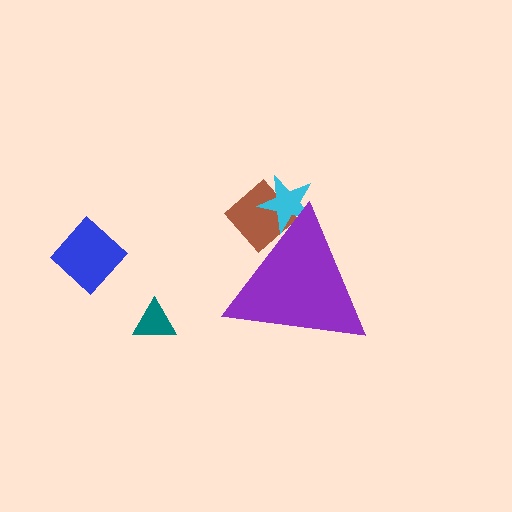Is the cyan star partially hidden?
Yes, the cyan star is partially hidden behind the purple triangle.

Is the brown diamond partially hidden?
Yes, the brown diamond is partially hidden behind the purple triangle.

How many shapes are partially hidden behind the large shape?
2 shapes are partially hidden.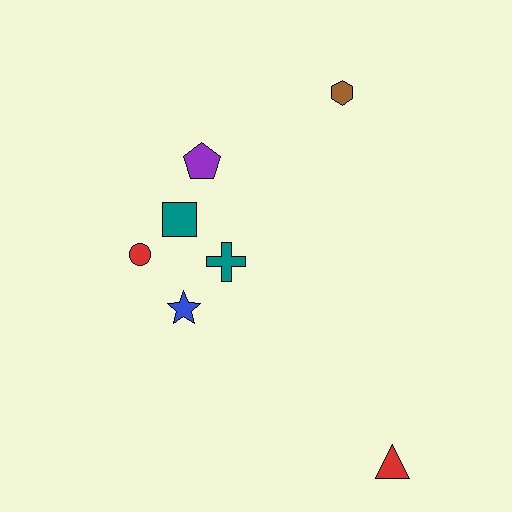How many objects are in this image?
There are 7 objects.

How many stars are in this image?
There is 1 star.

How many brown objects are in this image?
There is 1 brown object.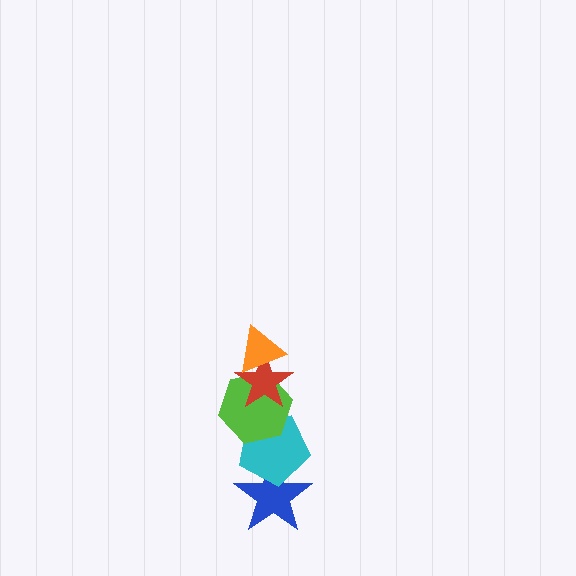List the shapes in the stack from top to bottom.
From top to bottom: the orange triangle, the red star, the lime hexagon, the cyan pentagon, the blue star.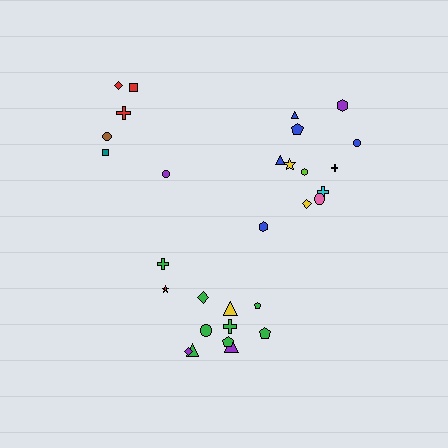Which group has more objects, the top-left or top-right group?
The top-right group.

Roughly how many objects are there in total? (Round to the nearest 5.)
Roughly 30 objects in total.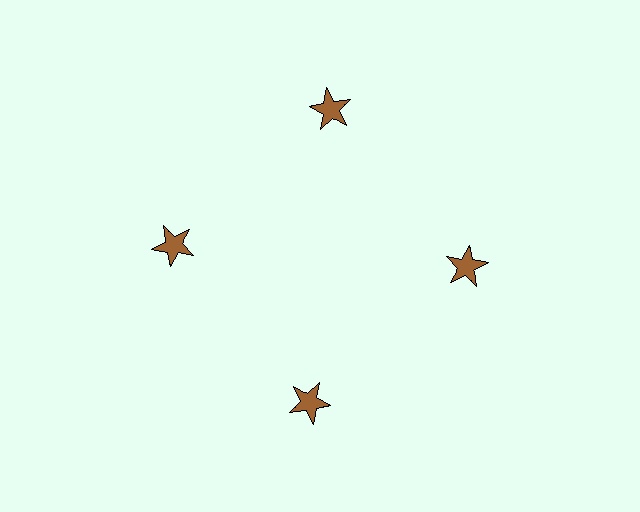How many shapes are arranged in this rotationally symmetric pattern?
There are 4 shapes, arranged in 4 groups of 1.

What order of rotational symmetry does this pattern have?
This pattern has 4-fold rotational symmetry.